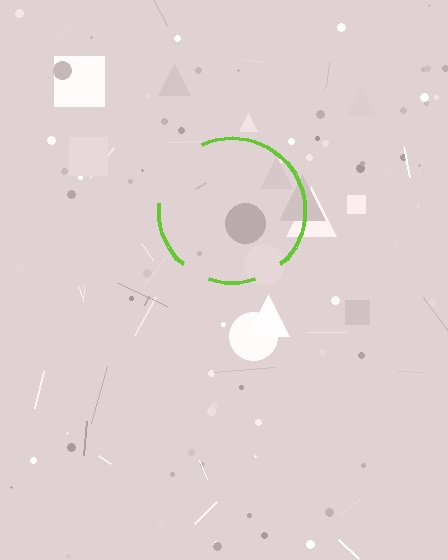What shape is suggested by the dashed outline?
The dashed outline suggests a circle.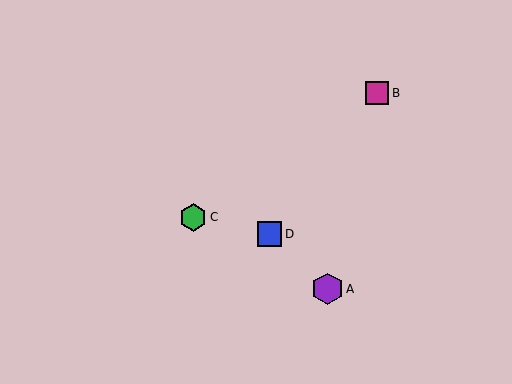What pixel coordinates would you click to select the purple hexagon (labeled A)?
Click at (327, 289) to select the purple hexagon A.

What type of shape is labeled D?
Shape D is a blue square.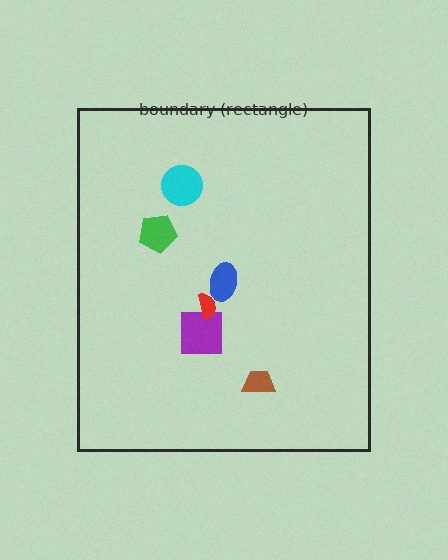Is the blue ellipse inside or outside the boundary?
Inside.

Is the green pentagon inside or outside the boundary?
Inside.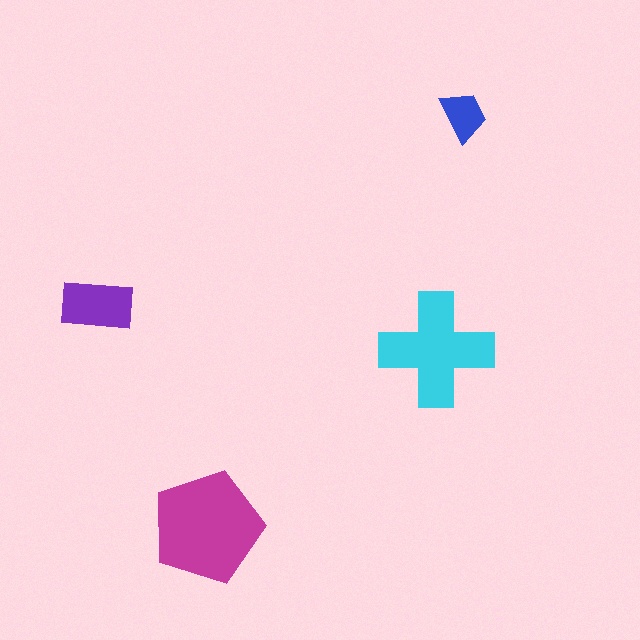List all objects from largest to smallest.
The magenta pentagon, the cyan cross, the purple rectangle, the blue trapezoid.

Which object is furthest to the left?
The purple rectangle is leftmost.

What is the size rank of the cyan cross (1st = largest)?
2nd.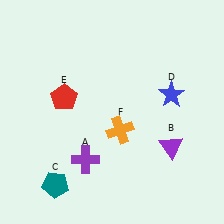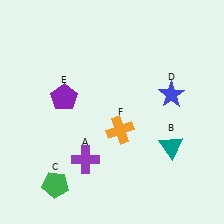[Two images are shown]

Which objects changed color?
B changed from purple to teal. C changed from teal to green. E changed from red to purple.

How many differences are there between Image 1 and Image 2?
There are 3 differences between the two images.